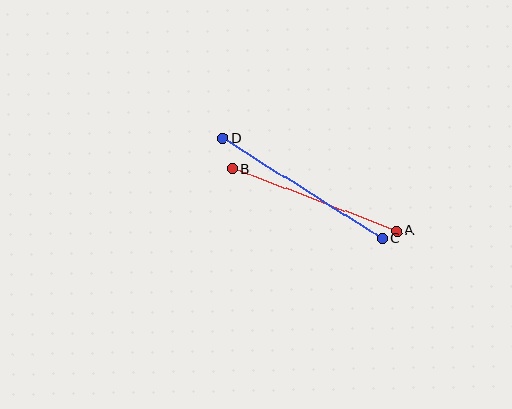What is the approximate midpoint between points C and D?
The midpoint is at approximately (302, 188) pixels.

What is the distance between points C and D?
The distance is approximately 188 pixels.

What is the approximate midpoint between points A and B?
The midpoint is at approximately (315, 200) pixels.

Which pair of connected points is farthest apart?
Points C and D are farthest apart.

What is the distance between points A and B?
The distance is approximately 175 pixels.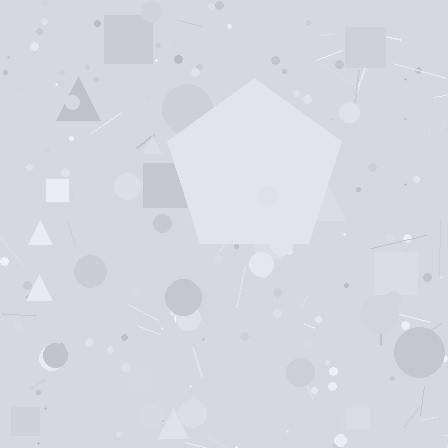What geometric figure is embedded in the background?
A pentagon is embedded in the background.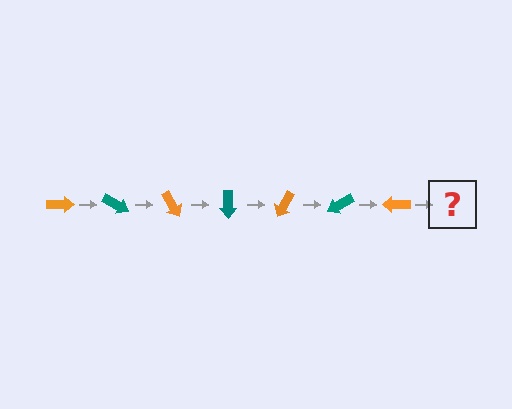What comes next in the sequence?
The next element should be a teal arrow, rotated 210 degrees from the start.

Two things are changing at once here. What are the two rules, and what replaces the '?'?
The two rules are that it rotates 30 degrees each step and the color cycles through orange and teal. The '?' should be a teal arrow, rotated 210 degrees from the start.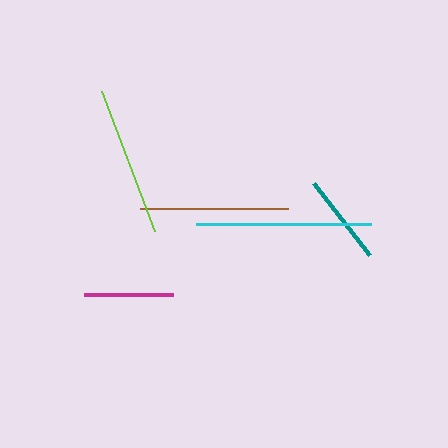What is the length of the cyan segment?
The cyan segment is approximately 175 pixels long.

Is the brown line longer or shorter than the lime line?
The lime line is longer than the brown line.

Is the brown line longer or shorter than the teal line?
The brown line is longer than the teal line.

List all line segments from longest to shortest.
From longest to shortest: cyan, lime, brown, teal, magenta.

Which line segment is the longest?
The cyan line is the longest at approximately 175 pixels.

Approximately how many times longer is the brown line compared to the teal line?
The brown line is approximately 1.6 times the length of the teal line.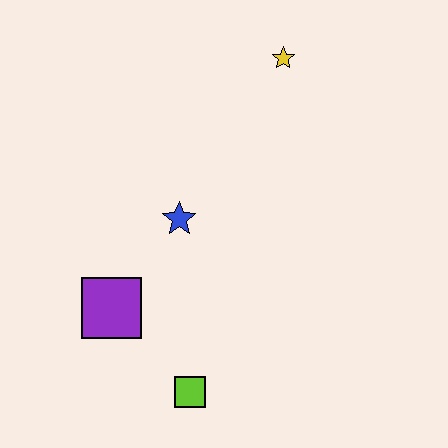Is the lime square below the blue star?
Yes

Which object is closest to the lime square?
The purple square is closest to the lime square.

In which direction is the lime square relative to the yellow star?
The lime square is below the yellow star.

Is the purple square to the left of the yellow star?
Yes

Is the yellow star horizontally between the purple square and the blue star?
No